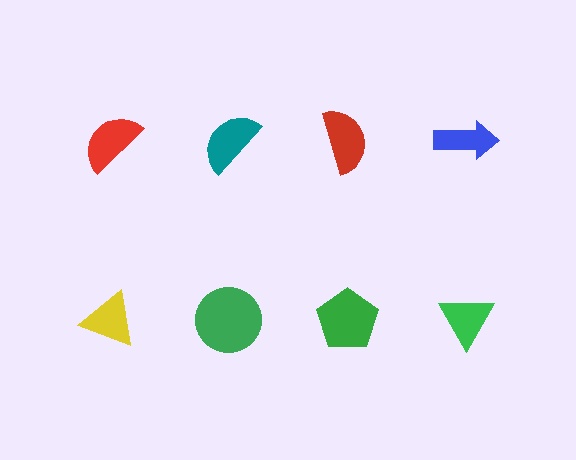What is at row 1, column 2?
A teal semicircle.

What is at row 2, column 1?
A yellow triangle.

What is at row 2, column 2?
A green circle.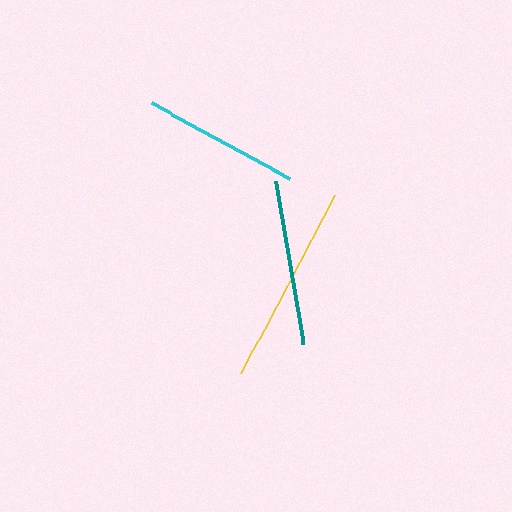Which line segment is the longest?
The yellow line is the longest at approximately 201 pixels.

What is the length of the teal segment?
The teal segment is approximately 165 pixels long.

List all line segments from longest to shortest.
From longest to shortest: yellow, teal, cyan.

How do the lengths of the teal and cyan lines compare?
The teal and cyan lines are approximately the same length.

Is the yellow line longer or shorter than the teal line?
The yellow line is longer than the teal line.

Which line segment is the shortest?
The cyan line is the shortest at approximately 158 pixels.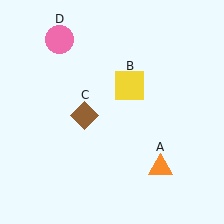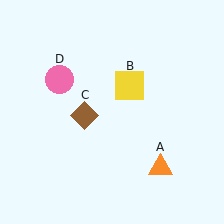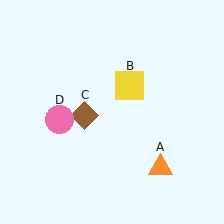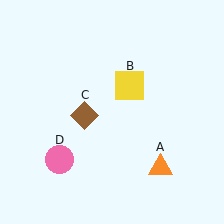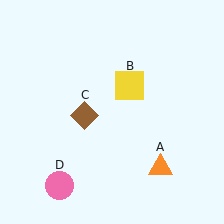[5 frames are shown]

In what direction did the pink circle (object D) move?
The pink circle (object D) moved down.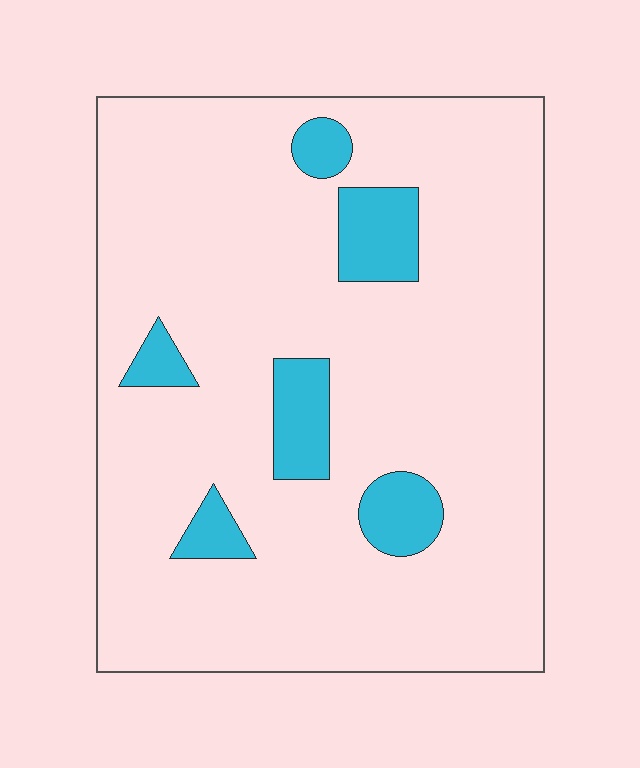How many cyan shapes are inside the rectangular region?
6.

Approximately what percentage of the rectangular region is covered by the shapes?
Approximately 10%.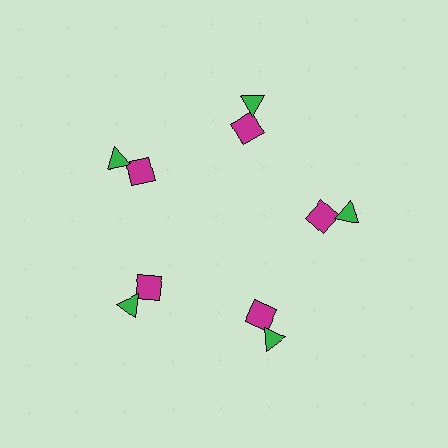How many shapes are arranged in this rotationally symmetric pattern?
There are 10 shapes, arranged in 5 groups of 2.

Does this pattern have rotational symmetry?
Yes, this pattern has 5-fold rotational symmetry. It looks the same after rotating 72 degrees around the center.